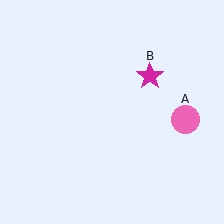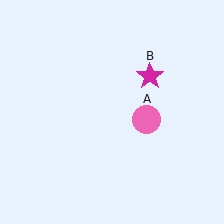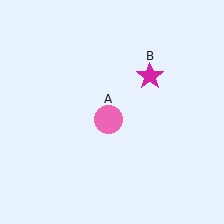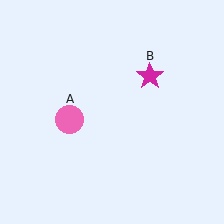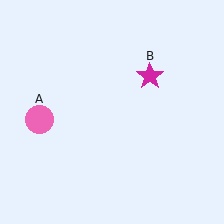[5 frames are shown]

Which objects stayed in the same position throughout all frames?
Magenta star (object B) remained stationary.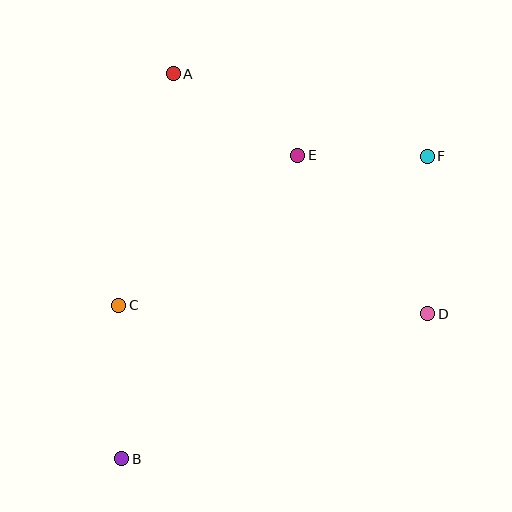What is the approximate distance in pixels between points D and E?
The distance between D and E is approximately 205 pixels.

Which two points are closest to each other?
Points E and F are closest to each other.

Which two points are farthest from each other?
Points B and F are farthest from each other.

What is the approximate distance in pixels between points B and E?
The distance between B and E is approximately 351 pixels.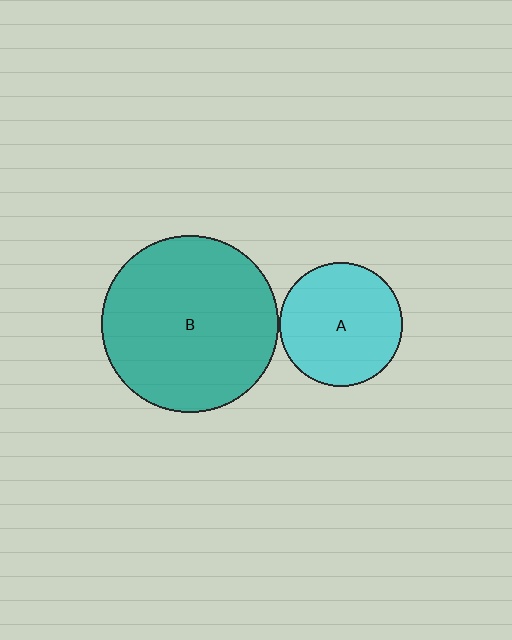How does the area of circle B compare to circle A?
Approximately 2.1 times.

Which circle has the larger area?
Circle B (teal).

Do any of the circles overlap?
No, none of the circles overlap.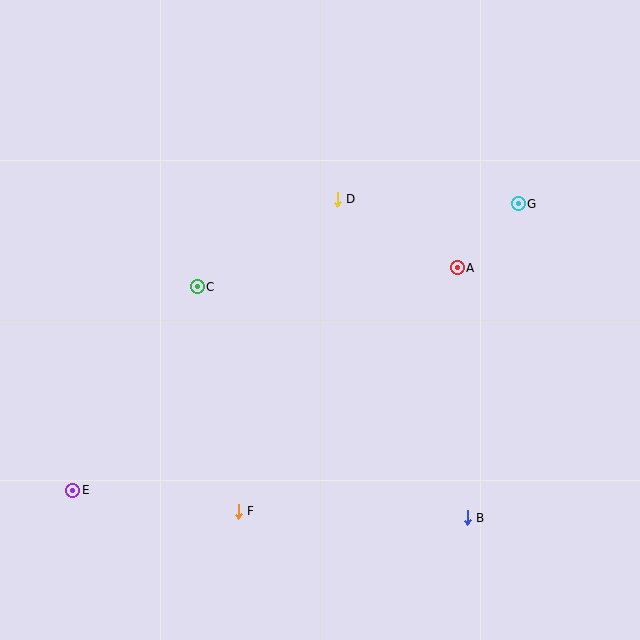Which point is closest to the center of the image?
Point D at (337, 199) is closest to the center.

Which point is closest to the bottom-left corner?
Point E is closest to the bottom-left corner.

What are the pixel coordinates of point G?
Point G is at (518, 204).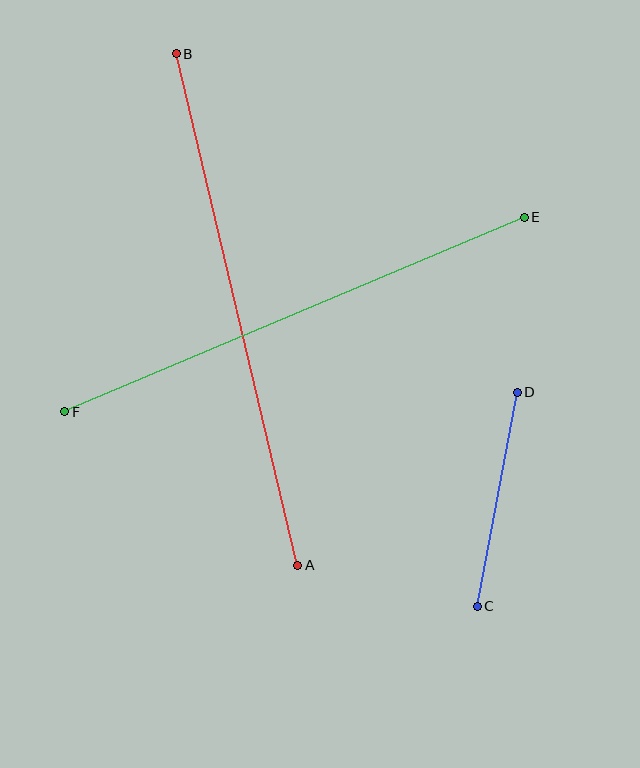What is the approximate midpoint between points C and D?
The midpoint is at approximately (497, 499) pixels.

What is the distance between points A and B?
The distance is approximately 526 pixels.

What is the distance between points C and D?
The distance is approximately 218 pixels.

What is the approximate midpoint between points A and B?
The midpoint is at approximately (237, 310) pixels.